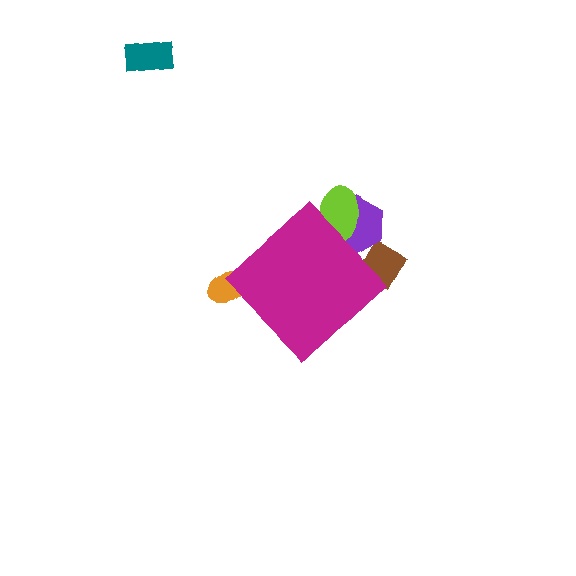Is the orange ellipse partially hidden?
Yes, the orange ellipse is partially hidden behind the magenta diamond.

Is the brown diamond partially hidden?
Yes, the brown diamond is partially hidden behind the magenta diamond.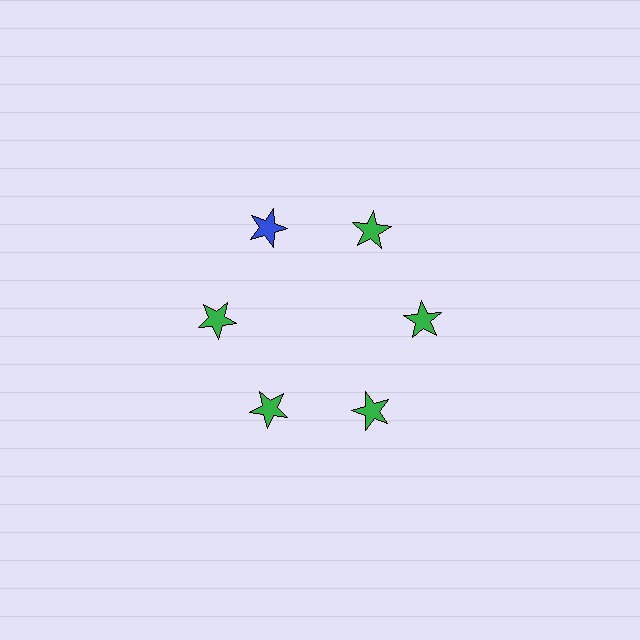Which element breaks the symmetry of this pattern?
The blue star at roughly the 11 o'clock position breaks the symmetry. All other shapes are green stars.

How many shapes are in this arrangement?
There are 6 shapes arranged in a ring pattern.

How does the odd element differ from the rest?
It has a different color: blue instead of green.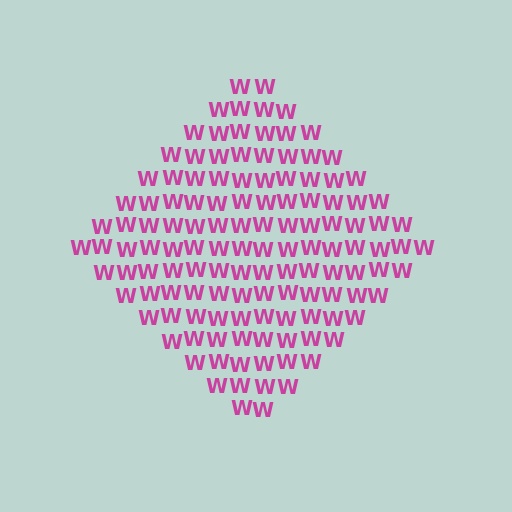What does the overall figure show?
The overall figure shows a diamond.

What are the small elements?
The small elements are letter W's.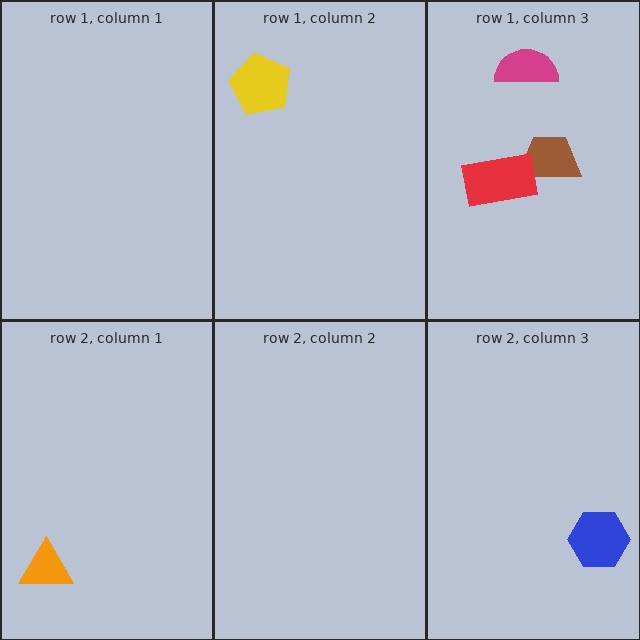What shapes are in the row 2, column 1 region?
The orange triangle.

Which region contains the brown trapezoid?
The row 1, column 3 region.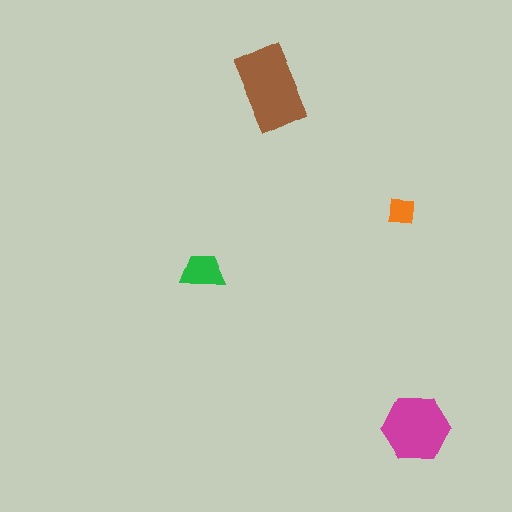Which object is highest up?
The brown rectangle is topmost.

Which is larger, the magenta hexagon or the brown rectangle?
The brown rectangle.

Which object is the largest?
The brown rectangle.